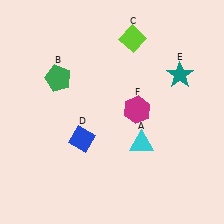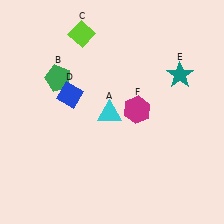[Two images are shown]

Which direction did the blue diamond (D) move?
The blue diamond (D) moved up.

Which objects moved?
The objects that moved are: the cyan triangle (A), the lime diamond (C), the blue diamond (D).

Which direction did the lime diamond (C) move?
The lime diamond (C) moved left.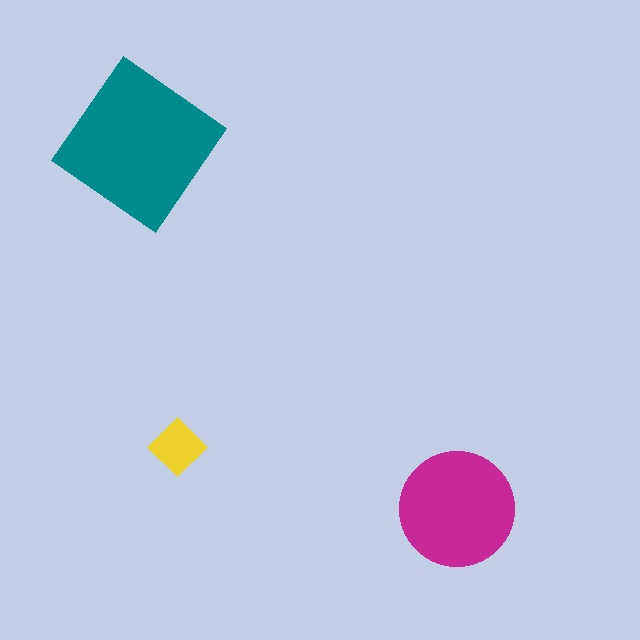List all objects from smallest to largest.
The yellow diamond, the magenta circle, the teal diamond.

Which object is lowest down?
The magenta circle is bottommost.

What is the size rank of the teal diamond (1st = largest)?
1st.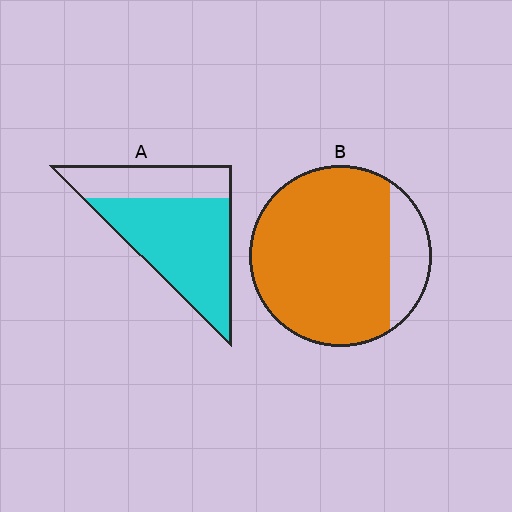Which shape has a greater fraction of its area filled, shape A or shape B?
Shape B.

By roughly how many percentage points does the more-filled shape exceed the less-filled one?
By roughly 15 percentage points (B over A).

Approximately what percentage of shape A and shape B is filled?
A is approximately 65% and B is approximately 85%.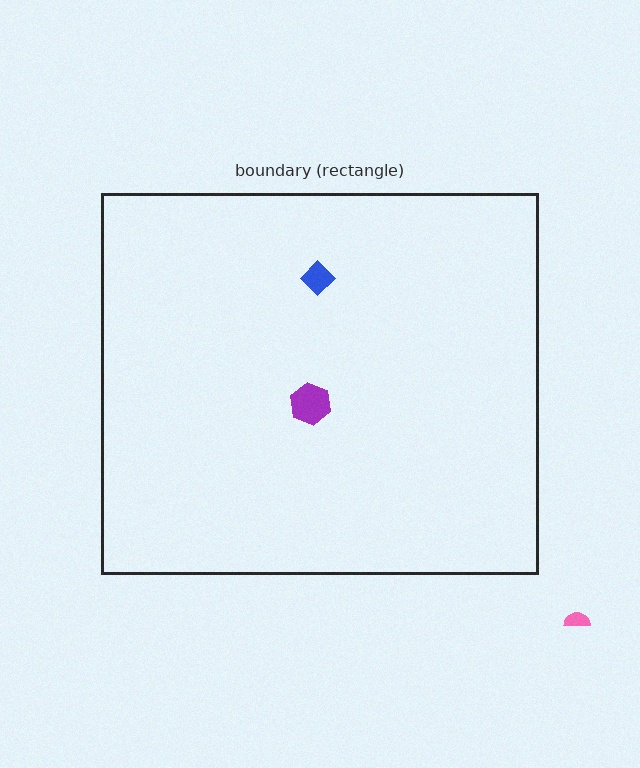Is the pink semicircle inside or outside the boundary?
Outside.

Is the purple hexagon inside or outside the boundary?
Inside.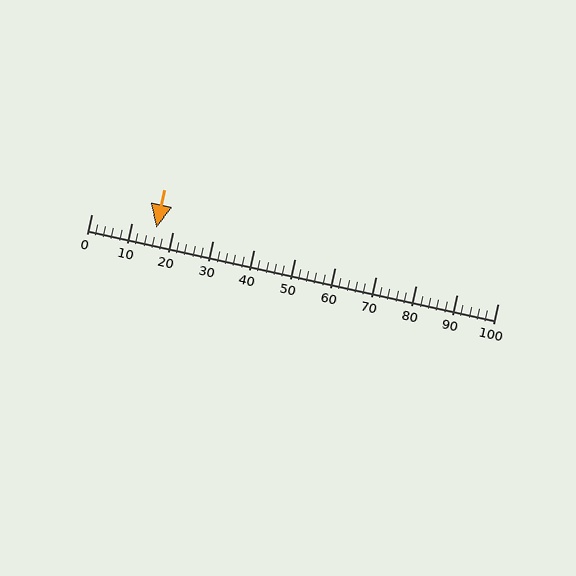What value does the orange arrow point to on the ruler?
The orange arrow points to approximately 16.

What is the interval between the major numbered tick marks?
The major tick marks are spaced 10 units apart.